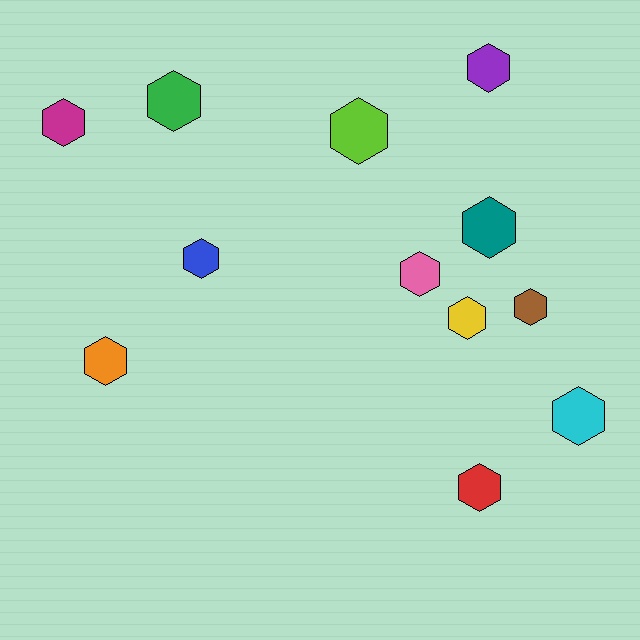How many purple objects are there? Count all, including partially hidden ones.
There is 1 purple object.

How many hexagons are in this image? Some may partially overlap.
There are 12 hexagons.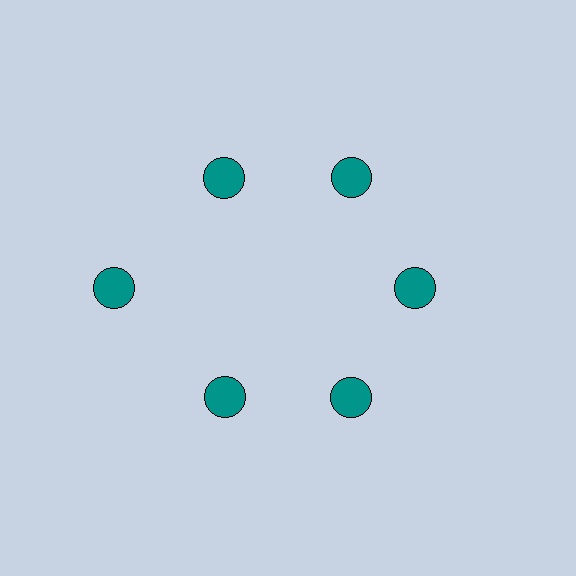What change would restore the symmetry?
The symmetry would be restored by moving it inward, back onto the ring so that all 6 circles sit at equal angles and equal distance from the center.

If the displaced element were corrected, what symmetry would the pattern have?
It would have 6-fold rotational symmetry — the pattern would map onto itself every 60 degrees.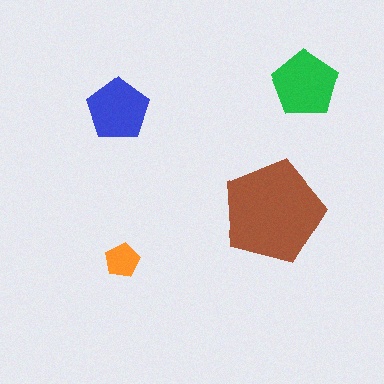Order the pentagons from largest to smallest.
the brown one, the green one, the blue one, the orange one.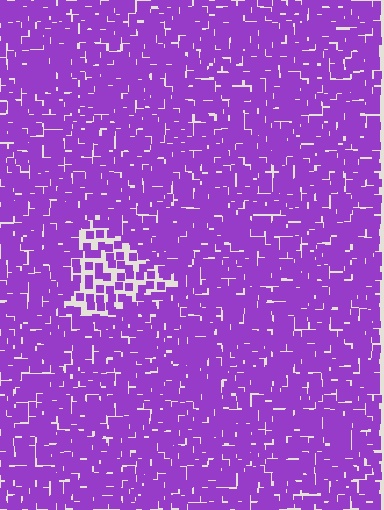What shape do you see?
I see a triangle.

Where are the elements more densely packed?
The elements are more densely packed outside the triangle boundary.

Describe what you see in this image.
The image contains small purple elements arranged at two different densities. A triangle-shaped region is visible where the elements are less densely packed than the surrounding area.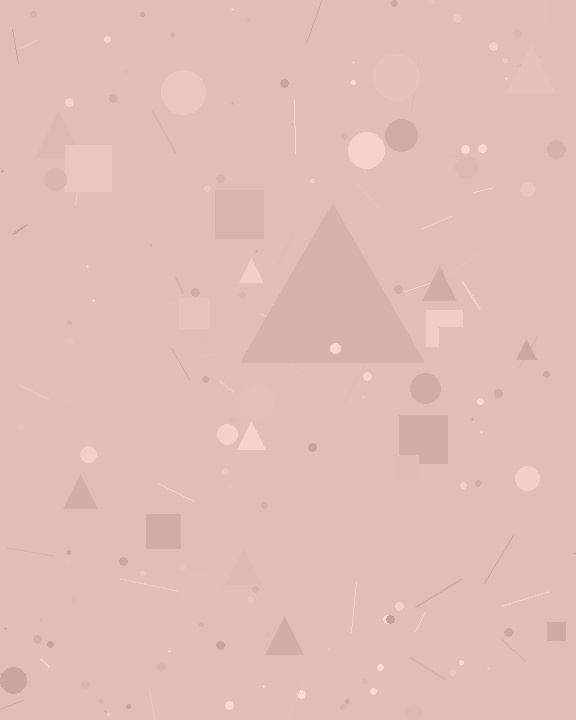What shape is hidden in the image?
A triangle is hidden in the image.